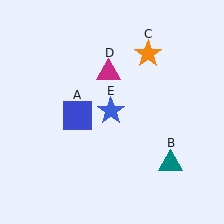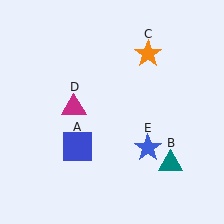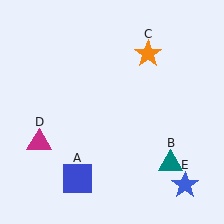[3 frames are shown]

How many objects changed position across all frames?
3 objects changed position: blue square (object A), magenta triangle (object D), blue star (object E).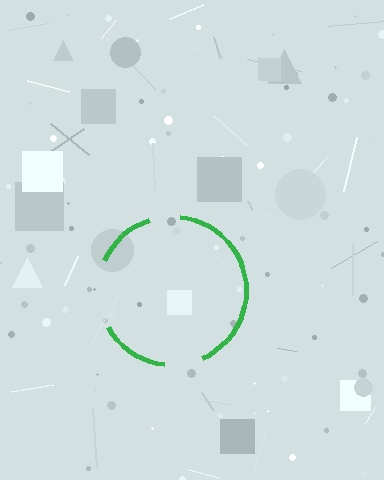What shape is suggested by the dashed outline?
The dashed outline suggests a circle.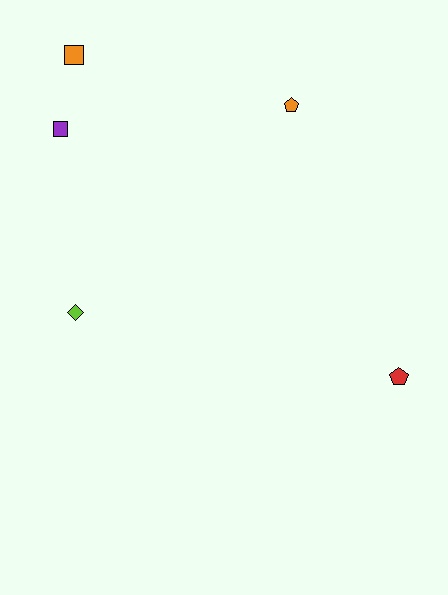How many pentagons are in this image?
There are 2 pentagons.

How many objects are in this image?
There are 5 objects.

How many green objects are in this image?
There are no green objects.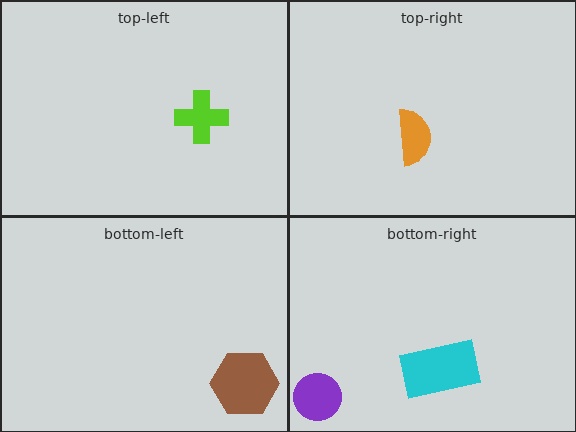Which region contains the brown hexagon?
The bottom-left region.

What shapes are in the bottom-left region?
The brown hexagon.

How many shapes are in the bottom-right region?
2.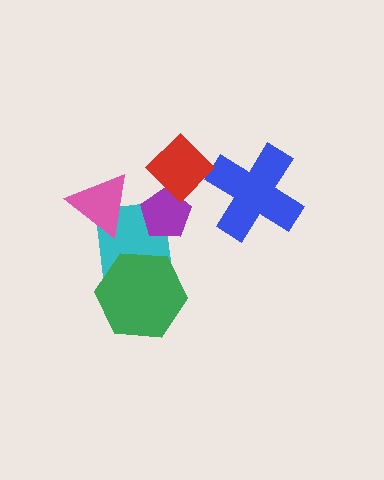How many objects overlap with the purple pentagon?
2 objects overlap with the purple pentagon.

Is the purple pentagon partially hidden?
Yes, it is partially covered by another shape.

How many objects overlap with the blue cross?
0 objects overlap with the blue cross.